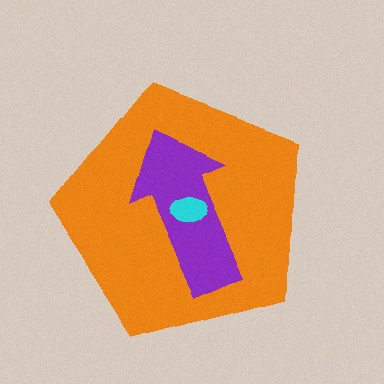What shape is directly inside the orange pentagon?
The purple arrow.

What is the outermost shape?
The orange pentagon.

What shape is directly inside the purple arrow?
The cyan ellipse.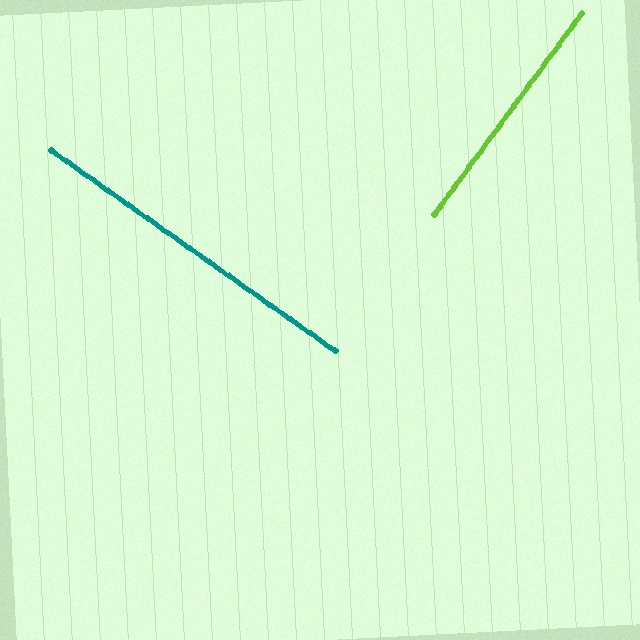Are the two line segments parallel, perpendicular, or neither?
Perpendicular — they meet at approximately 89°.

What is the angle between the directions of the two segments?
Approximately 89 degrees.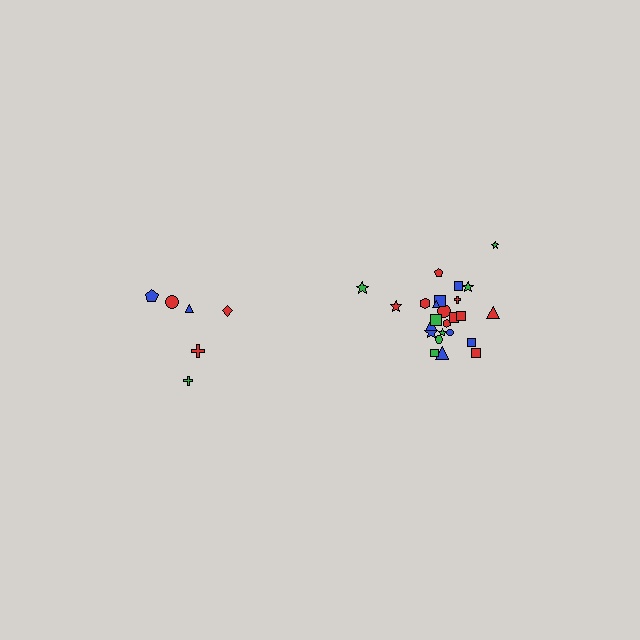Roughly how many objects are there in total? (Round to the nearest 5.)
Roughly 30 objects in total.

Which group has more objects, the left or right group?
The right group.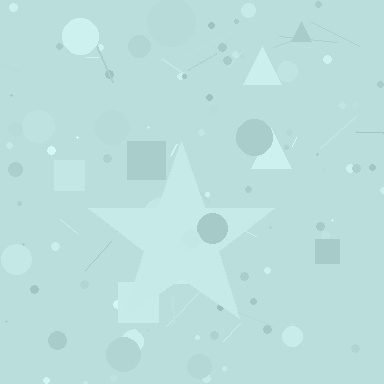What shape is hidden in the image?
A star is hidden in the image.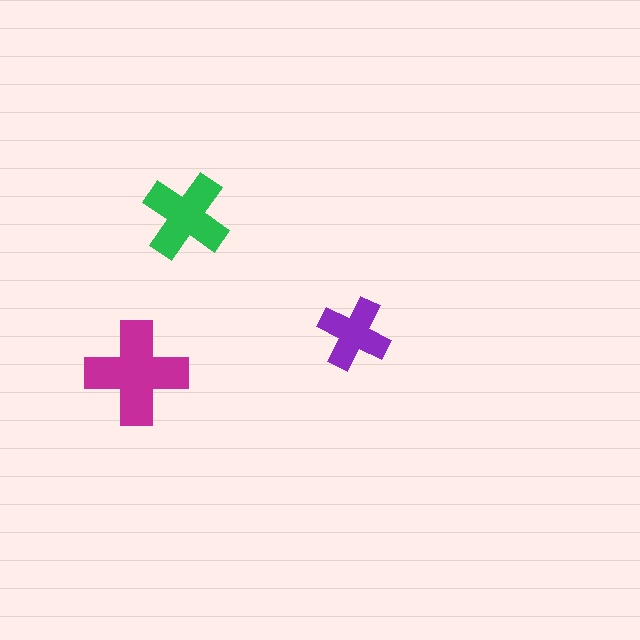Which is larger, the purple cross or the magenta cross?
The magenta one.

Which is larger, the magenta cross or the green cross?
The magenta one.